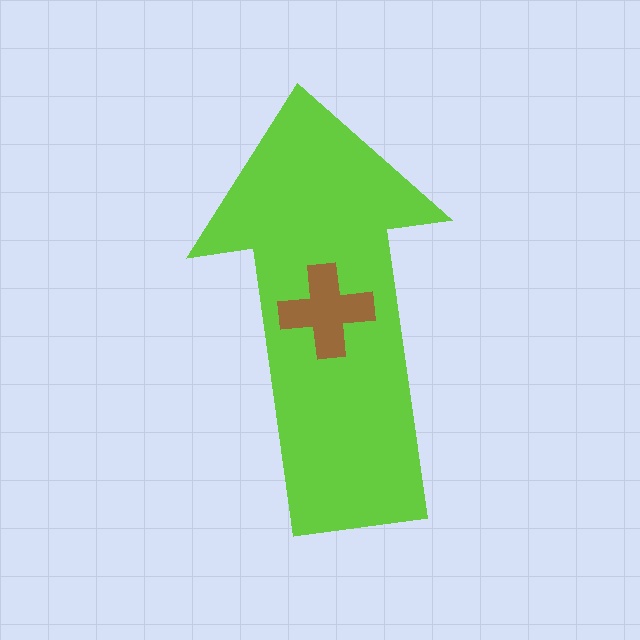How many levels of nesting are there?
2.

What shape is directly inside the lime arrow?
The brown cross.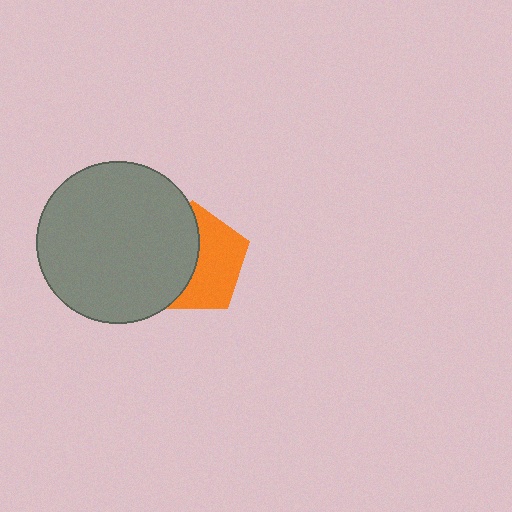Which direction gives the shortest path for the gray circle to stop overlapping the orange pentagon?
Moving left gives the shortest separation.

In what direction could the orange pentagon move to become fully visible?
The orange pentagon could move right. That would shift it out from behind the gray circle entirely.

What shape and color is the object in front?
The object in front is a gray circle.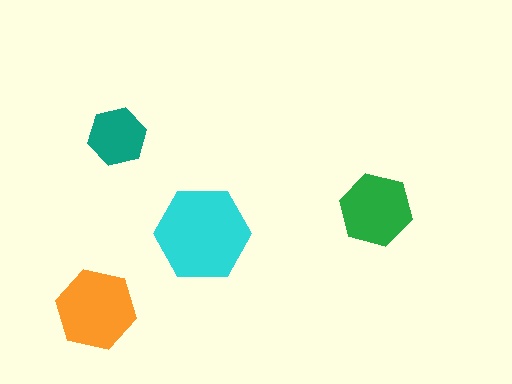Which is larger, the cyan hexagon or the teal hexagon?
The cyan one.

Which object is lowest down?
The orange hexagon is bottommost.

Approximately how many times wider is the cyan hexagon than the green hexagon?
About 1.5 times wider.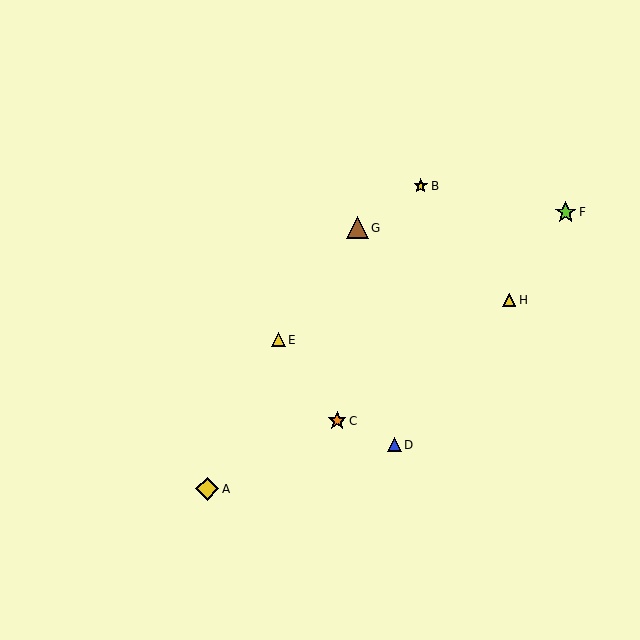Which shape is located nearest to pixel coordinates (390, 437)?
The blue triangle (labeled D) at (394, 445) is nearest to that location.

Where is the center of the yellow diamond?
The center of the yellow diamond is at (207, 489).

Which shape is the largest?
The yellow diamond (labeled A) is the largest.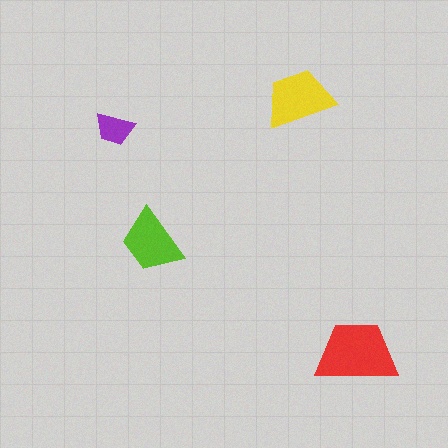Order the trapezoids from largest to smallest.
the red one, the yellow one, the lime one, the purple one.